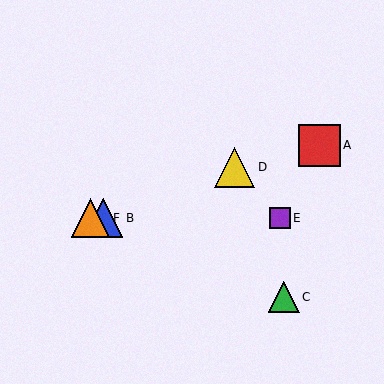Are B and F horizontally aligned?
Yes, both are at y≈218.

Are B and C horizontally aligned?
No, B is at y≈218 and C is at y≈297.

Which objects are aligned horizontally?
Objects B, E, F are aligned horizontally.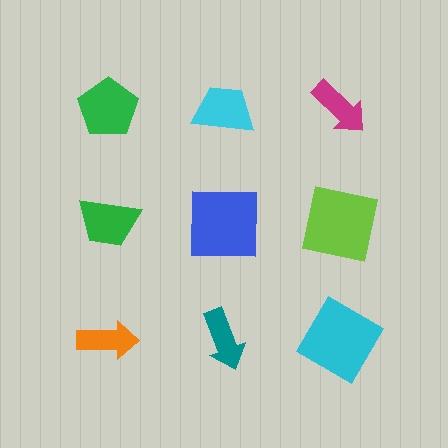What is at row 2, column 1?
A green trapezoid.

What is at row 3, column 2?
A teal arrow.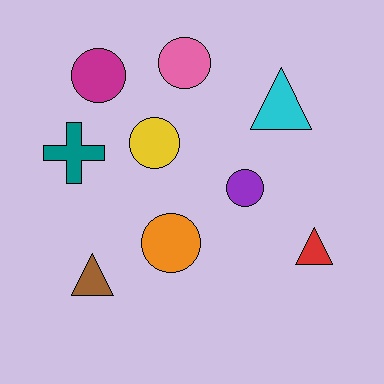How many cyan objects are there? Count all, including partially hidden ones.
There is 1 cyan object.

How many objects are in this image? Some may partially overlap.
There are 9 objects.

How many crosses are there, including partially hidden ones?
There is 1 cross.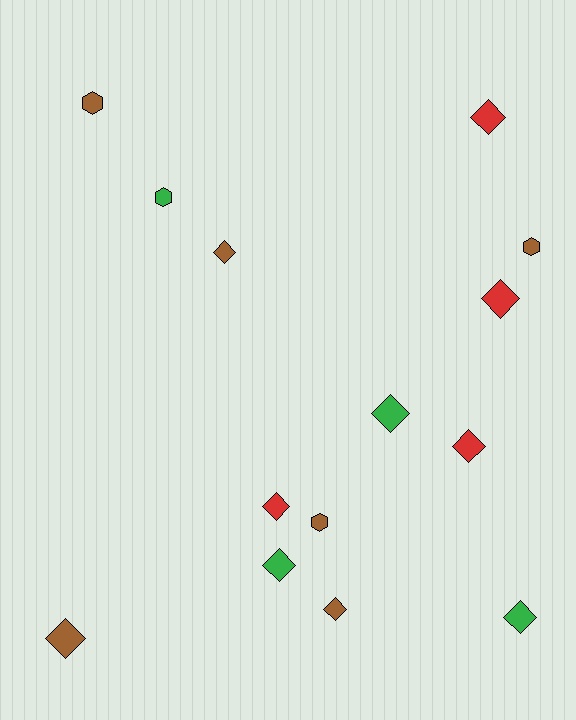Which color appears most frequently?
Brown, with 6 objects.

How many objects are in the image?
There are 14 objects.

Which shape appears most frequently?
Diamond, with 10 objects.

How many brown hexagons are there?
There are 3 brown hexagons.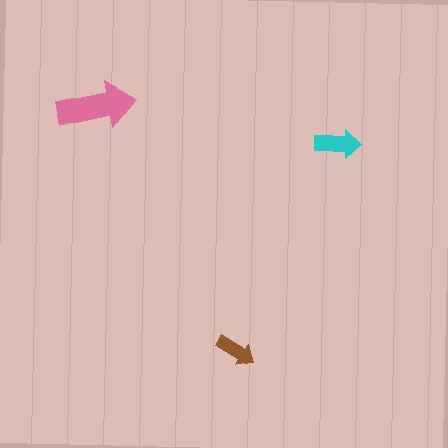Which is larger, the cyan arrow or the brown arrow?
The cyan one.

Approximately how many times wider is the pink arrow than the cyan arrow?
About 1.5 times wider.